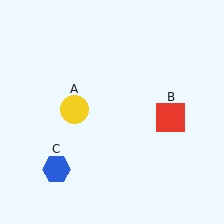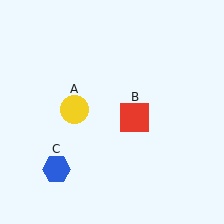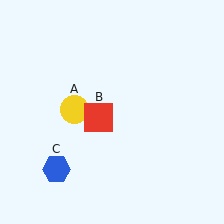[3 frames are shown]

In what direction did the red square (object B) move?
The red square (object B) moved left.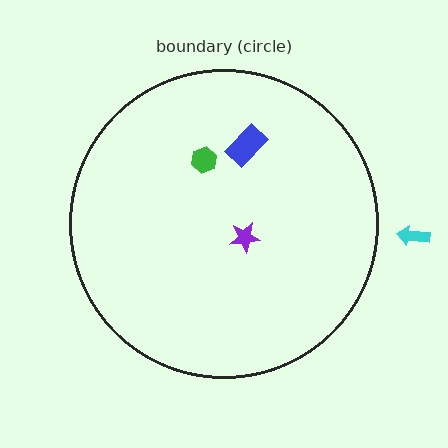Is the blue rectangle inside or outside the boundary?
Inside.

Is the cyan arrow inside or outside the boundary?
Outside.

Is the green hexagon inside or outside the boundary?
Inside.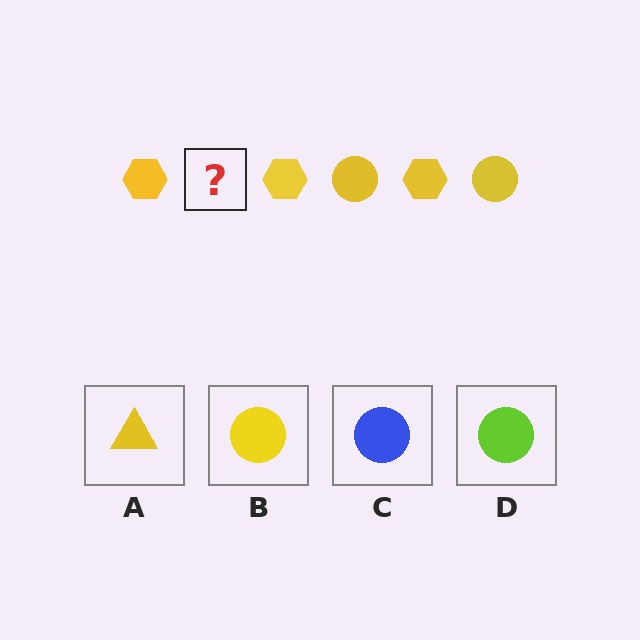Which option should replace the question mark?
Option B.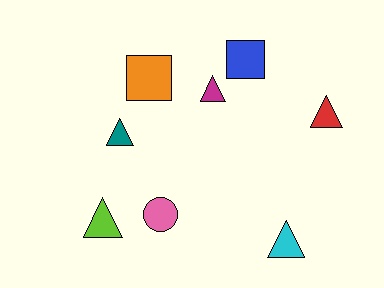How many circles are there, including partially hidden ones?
There is 1 circle.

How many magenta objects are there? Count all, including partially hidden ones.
There is 1 magenta object.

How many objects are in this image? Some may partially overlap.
There are 8 objects.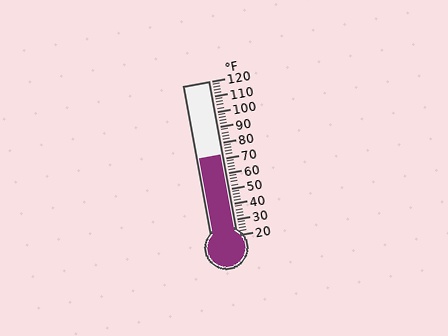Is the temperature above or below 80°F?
The temperature is below 80°F.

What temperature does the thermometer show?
The thermometer shows approximately 72°F.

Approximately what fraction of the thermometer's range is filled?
The thermometer is filled to approximately 50% of its range.